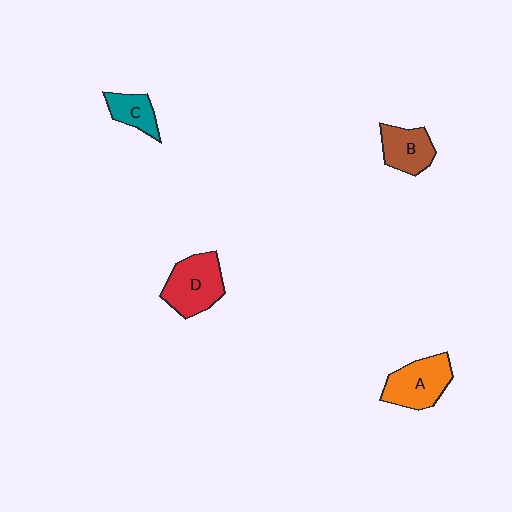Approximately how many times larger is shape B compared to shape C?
Approximately 1.3 times.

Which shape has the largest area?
Shape D (red).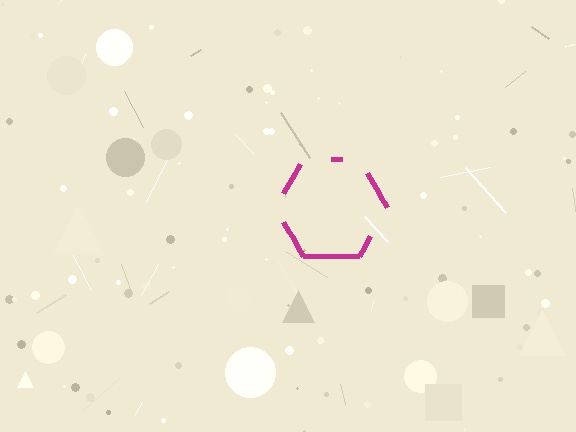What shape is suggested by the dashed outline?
The dashed outline suggests a hexagon.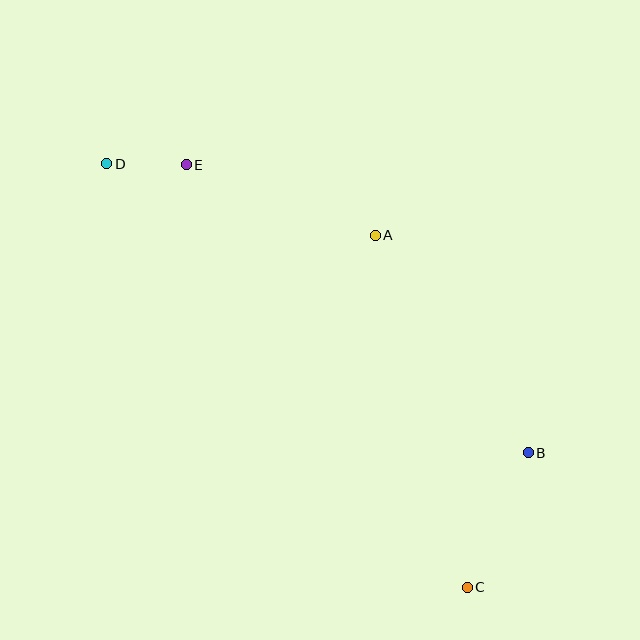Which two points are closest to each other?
Points D and E are closest to each other.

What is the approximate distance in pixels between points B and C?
The distance between B and C is approximately 148 pixels.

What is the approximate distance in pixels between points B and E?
The distance between B and E is approximately 447 pixels.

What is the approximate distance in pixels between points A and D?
The distance between A and D is approximately 277 pixels.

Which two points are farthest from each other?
Points C and D are farthest from each other.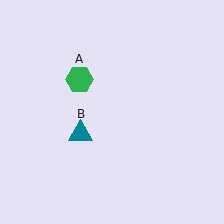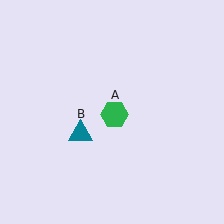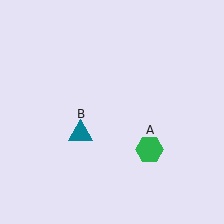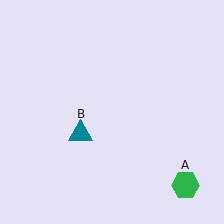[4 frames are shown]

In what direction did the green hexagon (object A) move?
The green hexagon (object A) moved down and to the right.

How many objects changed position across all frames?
1 object changed position: green hexagon (object A).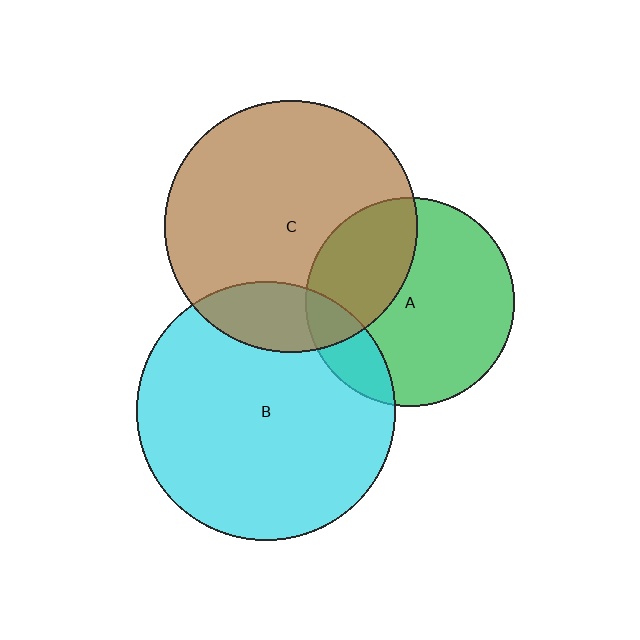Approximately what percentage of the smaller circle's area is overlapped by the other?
Approximately 15%.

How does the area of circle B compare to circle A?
Approximately 1.5 times.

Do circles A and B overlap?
Yes.